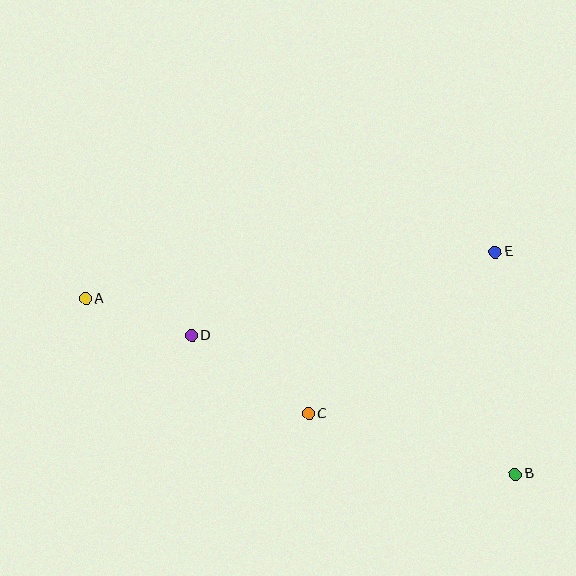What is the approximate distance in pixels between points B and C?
The distance between B and C is approximately 216 pixels.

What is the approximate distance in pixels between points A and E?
The distance between A and E is approximately 412 pixels.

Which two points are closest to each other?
Points A and D are closest to each other.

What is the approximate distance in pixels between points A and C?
The distance between A and C is approximately 251 pixels.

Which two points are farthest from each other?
Points A and B are farthest from each other.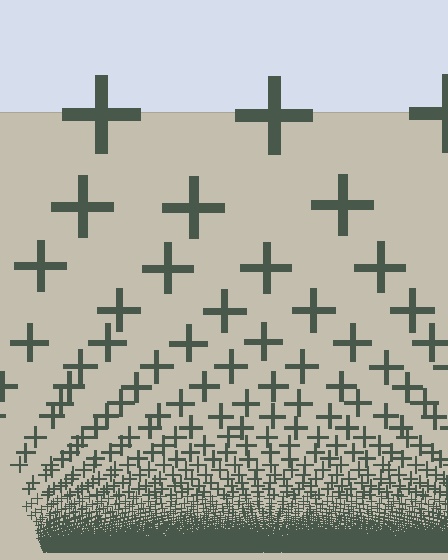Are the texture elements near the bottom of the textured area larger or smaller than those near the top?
Smaller. The gradient is inverted — elements near the bottom are smaller and denser.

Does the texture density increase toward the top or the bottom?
Density increases toward the bottom.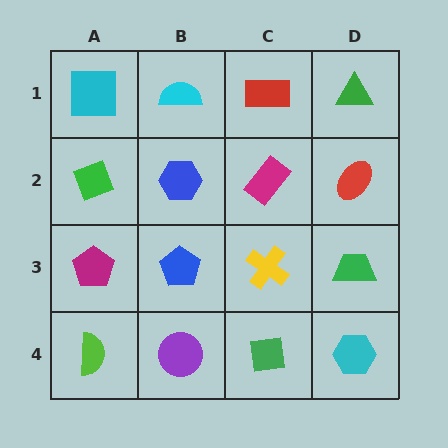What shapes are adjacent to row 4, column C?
A yellow cross (row 3, column C), a purple circle (row 4, column B), a cyan hexagon (row 4, column D).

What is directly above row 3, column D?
A red ellipse.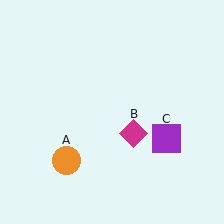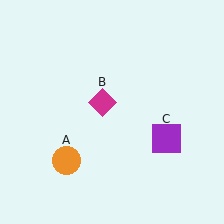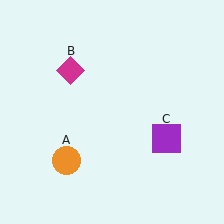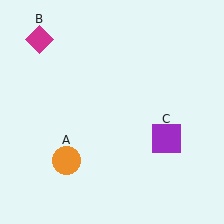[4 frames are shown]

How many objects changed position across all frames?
1 object changed position: magenta diamond (object B).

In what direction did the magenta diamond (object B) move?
The magenta diamond (object B) moved up and to the left.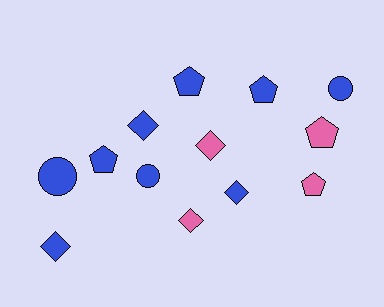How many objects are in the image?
There are 13 objects.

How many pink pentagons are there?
There are 2 pink pentagons.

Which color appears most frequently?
Blue, with 9 objects.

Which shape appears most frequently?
Pentagon, with 5 objects.